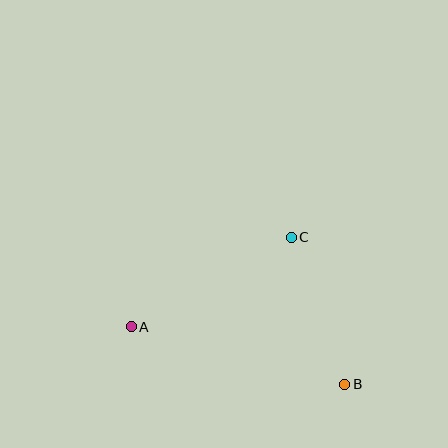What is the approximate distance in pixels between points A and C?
The distance between A and C is approximately 183 pixels.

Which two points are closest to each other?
Points B and C are closest to each other.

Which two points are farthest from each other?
Points A and B are farthest from each other.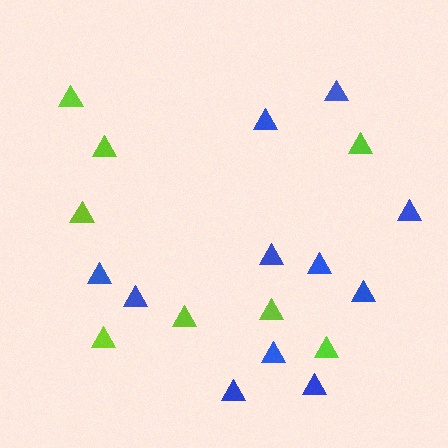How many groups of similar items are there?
There are 2 groups: one group of blue triangles (11) and one group of lime triangles (8).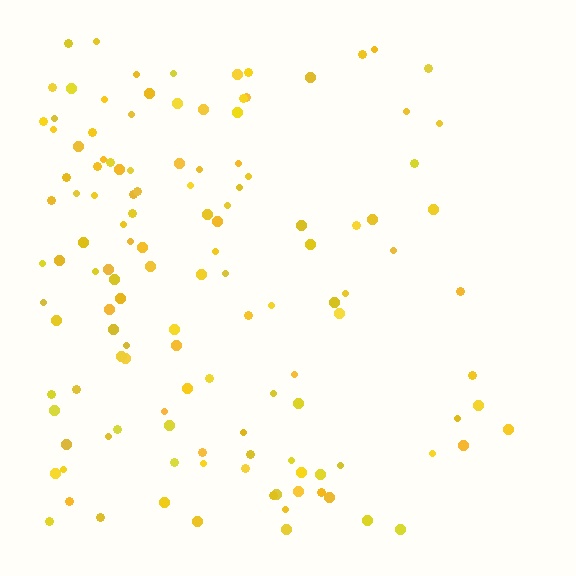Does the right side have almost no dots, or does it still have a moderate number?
Still a moderate number, just noticeably fewer than the left.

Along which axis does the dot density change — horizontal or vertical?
Horizontal.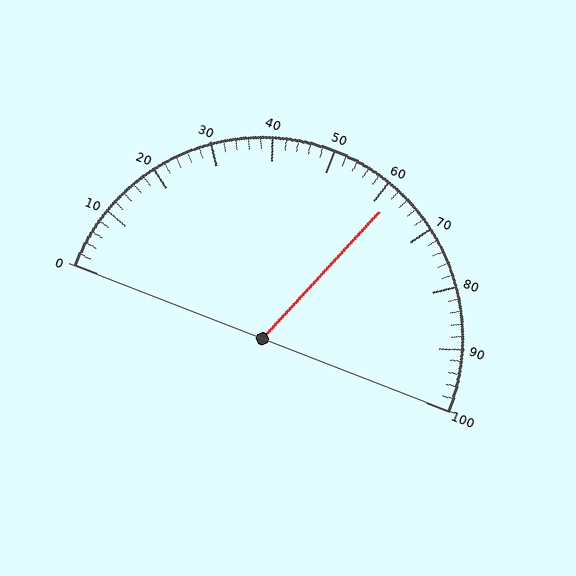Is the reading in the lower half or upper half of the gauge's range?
The reading is in the upper half of the range (0 to 100).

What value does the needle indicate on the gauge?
The needle indicates approximately 62.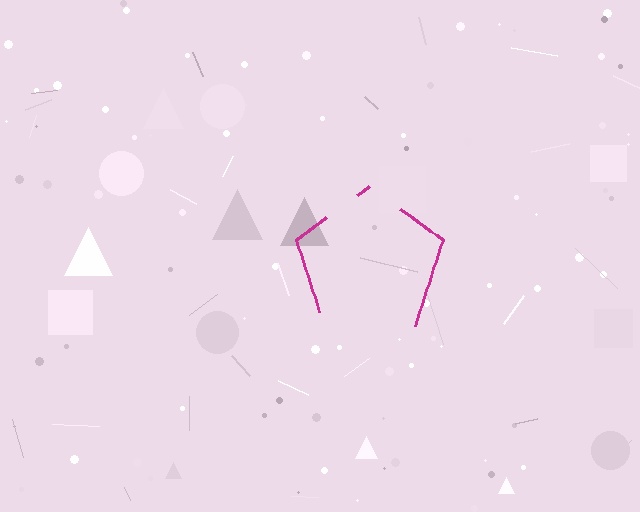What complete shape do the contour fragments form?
The contour fragments form a pentagon.